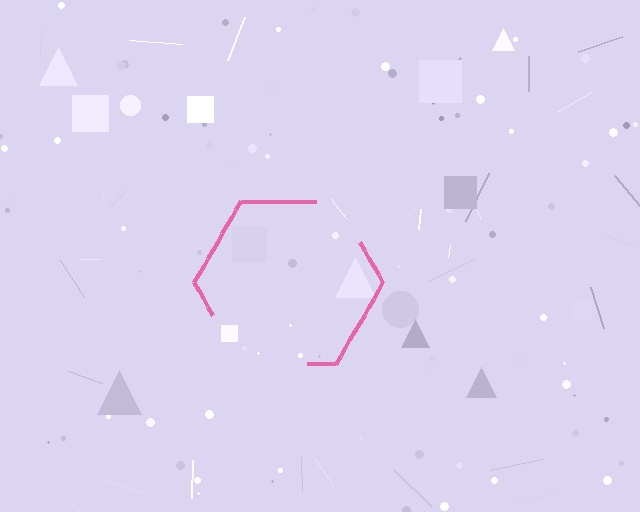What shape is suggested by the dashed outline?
The dashed outline suggests a hexagon.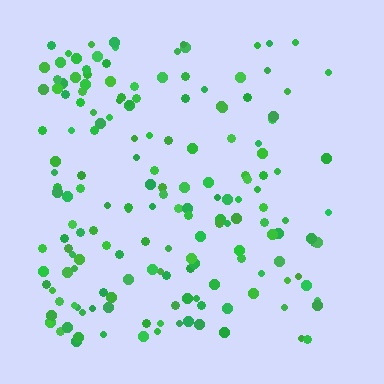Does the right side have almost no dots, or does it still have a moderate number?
Still a moderate number, just noticeably fewer than the left.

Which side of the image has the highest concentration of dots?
The left.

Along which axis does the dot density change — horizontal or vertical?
Horizontal.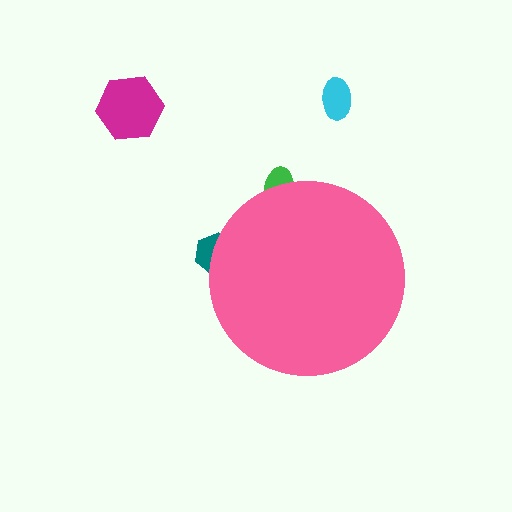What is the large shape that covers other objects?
A pink circle.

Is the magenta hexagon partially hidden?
No, the magenta hexagon is fully visible.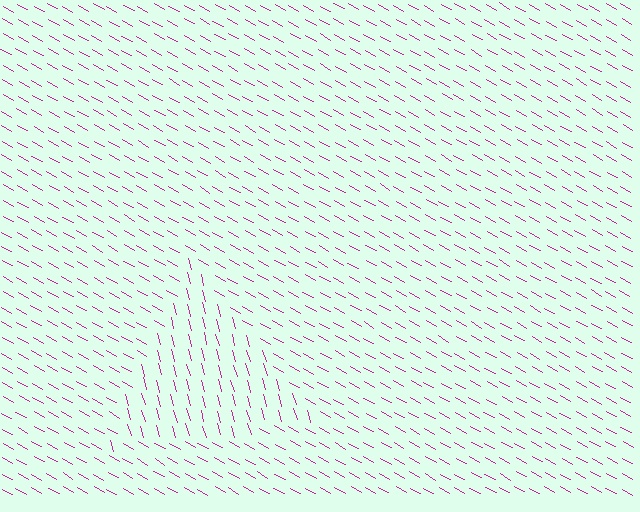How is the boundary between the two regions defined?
The boundary is defined purely by a change in line orientation (approximately 45 degrees difference). All lines are the same color and thickness.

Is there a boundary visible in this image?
Yes, there is a texture boundary formed by a change in line orientation.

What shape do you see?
I see a triangle.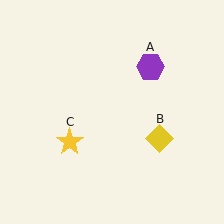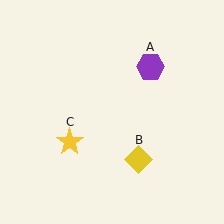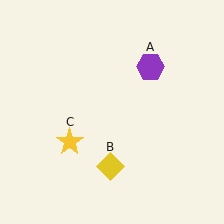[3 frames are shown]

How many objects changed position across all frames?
1 object changed position: yellow diamond (object B).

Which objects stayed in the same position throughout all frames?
Purple hexagon (object A) and yellow star (object C) remained stationary.